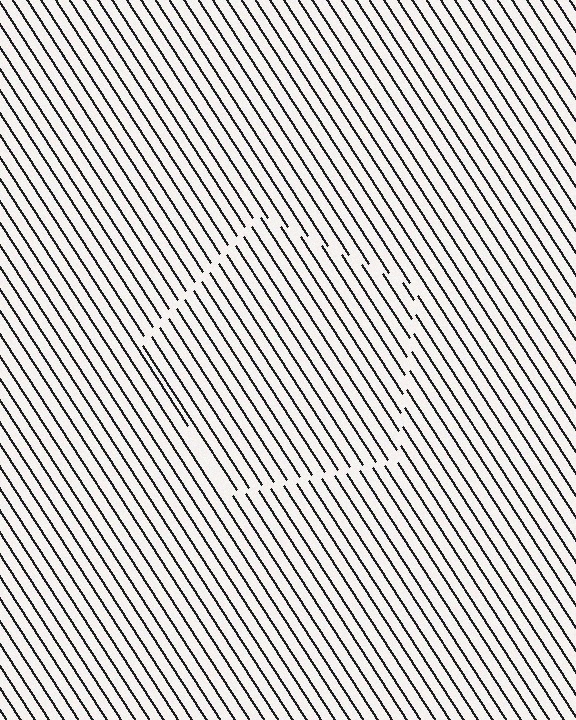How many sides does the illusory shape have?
5 sides — the line-ends trace a pentagon.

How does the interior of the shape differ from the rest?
The interior of the shape contains the same grating, shifted by half a period — the contour is defined by the phase discontinuity where line-ends from the inner and outer gratings abut.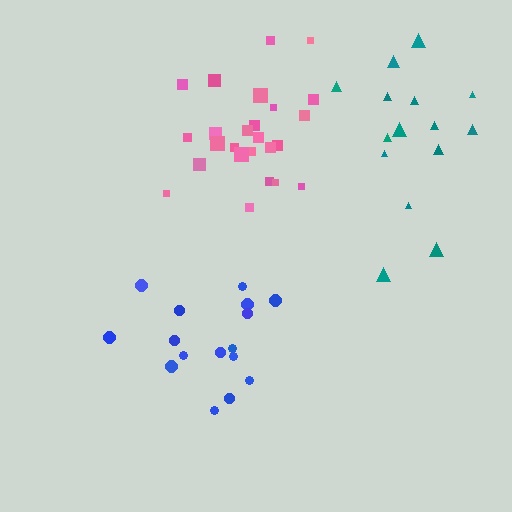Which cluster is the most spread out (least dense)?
Teal.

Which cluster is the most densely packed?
Pink.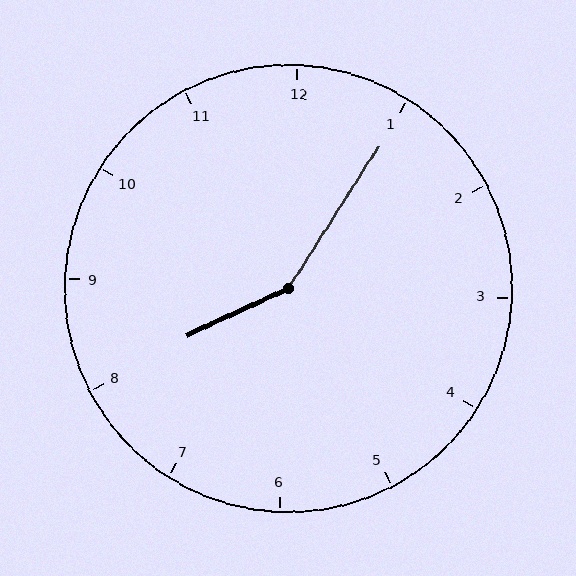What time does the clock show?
8:05.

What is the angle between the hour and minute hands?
Approximately 148 degrees.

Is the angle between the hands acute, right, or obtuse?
It is obtuse.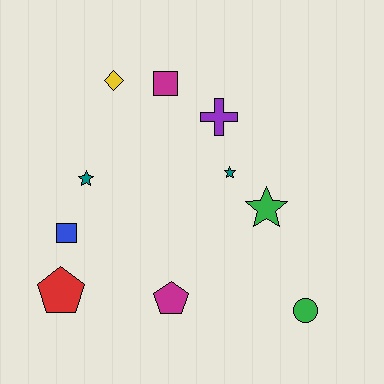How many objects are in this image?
There are 10 objects.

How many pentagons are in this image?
There are 2 pentagons.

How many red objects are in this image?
There is 1 red object.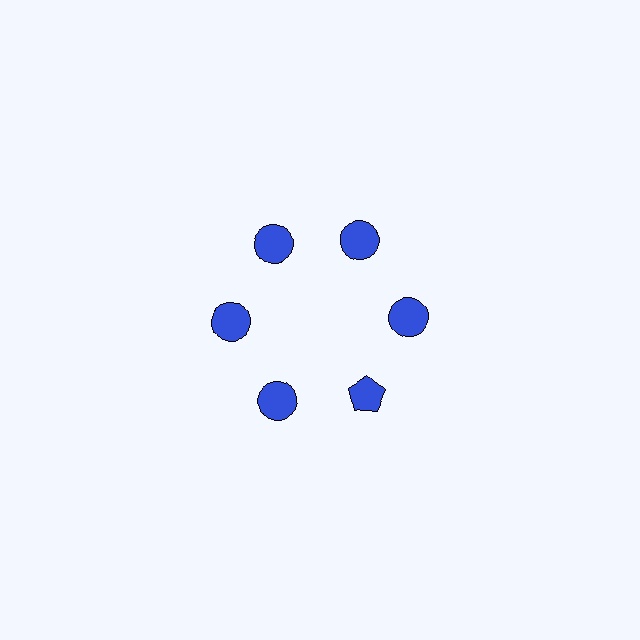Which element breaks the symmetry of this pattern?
The blue pentagon at roughly the 5 o'clock position breaks the symmetry. All other shapes are blue circles.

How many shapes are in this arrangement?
There are 6 shapes arranged in a ring pattern.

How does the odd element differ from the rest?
It has a different shape: pentagon instead of circle.